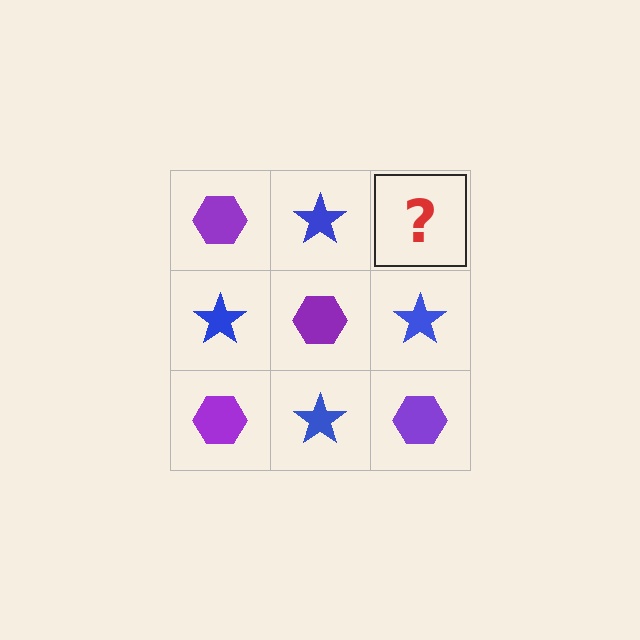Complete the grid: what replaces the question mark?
The question mark should be replaced with a purple hexagon.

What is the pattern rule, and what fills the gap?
The rule is that it alternates purple hexagon and blue star in a checkerboard pattern. The gap should be filled with a purple hexagon.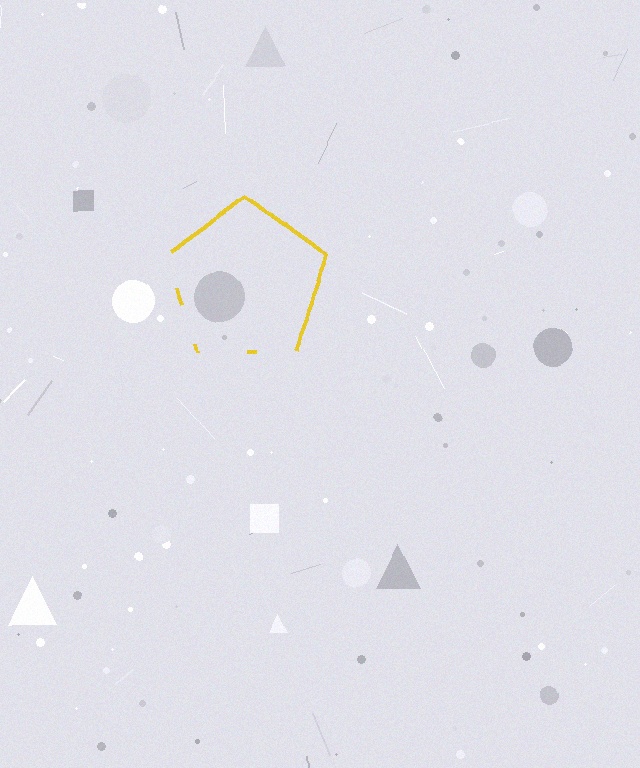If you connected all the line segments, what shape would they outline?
They would outline a pentagon.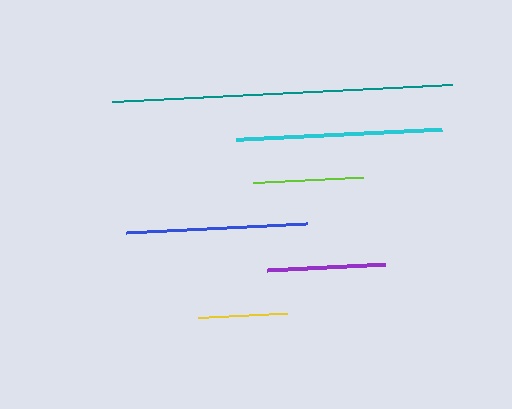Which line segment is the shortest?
The yellow line is the shortest at approximately 89 pixels.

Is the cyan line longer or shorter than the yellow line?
The cyan line is longer than the yellow line.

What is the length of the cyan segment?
The cyan segment is approximately 205 pixels long.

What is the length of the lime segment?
The lime segment is approximately 110 pixels long.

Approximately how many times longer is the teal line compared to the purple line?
The teal line is approximately 2.9 times the length of the purple line.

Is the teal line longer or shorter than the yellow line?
The teal line is longer than the yellow line.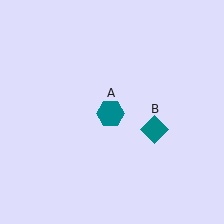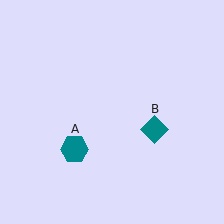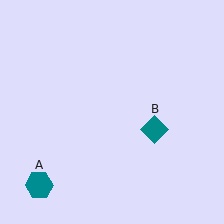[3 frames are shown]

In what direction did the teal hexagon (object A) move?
The teal hexagon (object A) moved down and to the left.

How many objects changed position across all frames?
1 object changed position: teal hexagon (object A).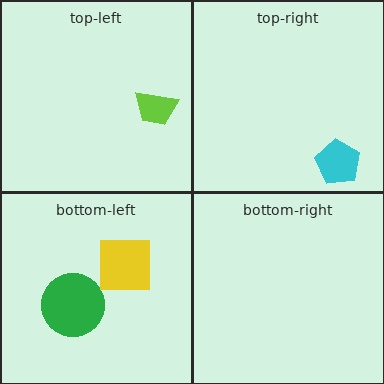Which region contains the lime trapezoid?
The top-left region.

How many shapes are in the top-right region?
1.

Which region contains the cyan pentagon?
The top-right region.